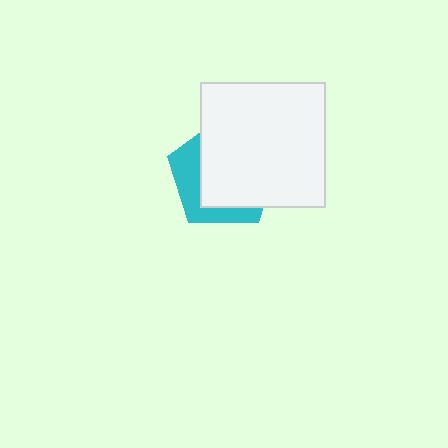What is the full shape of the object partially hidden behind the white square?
The partially hidden object is a cyan pentagon.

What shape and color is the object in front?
The object in front is a white square.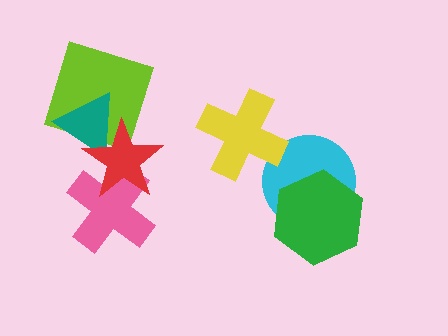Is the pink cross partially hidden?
Yes, it is partially covered by another shape.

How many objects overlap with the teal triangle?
2 objects overlap with the teal triangle.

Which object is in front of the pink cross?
The red star is in front of the pink cross.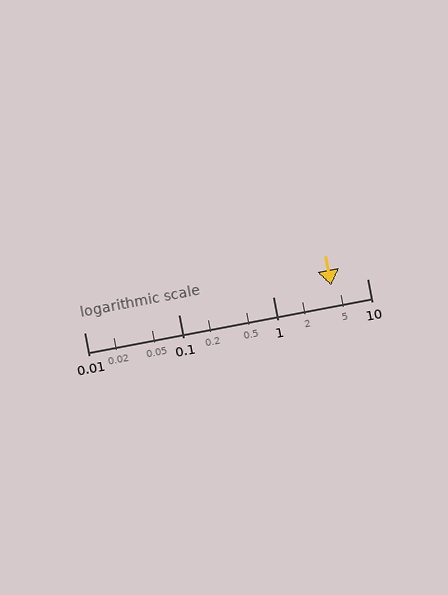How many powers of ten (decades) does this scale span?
The scale spans 3 decades, from 0.01 to 10.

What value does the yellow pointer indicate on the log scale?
The pointer indicates approximately 4.2.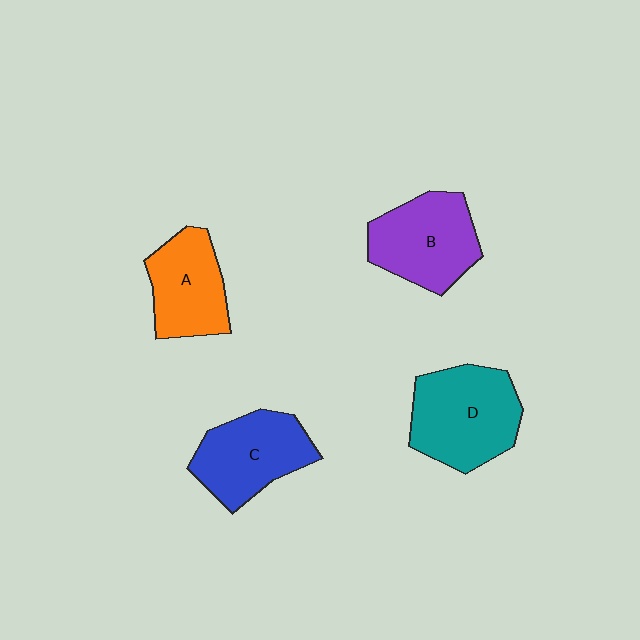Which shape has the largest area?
Shape D (teal).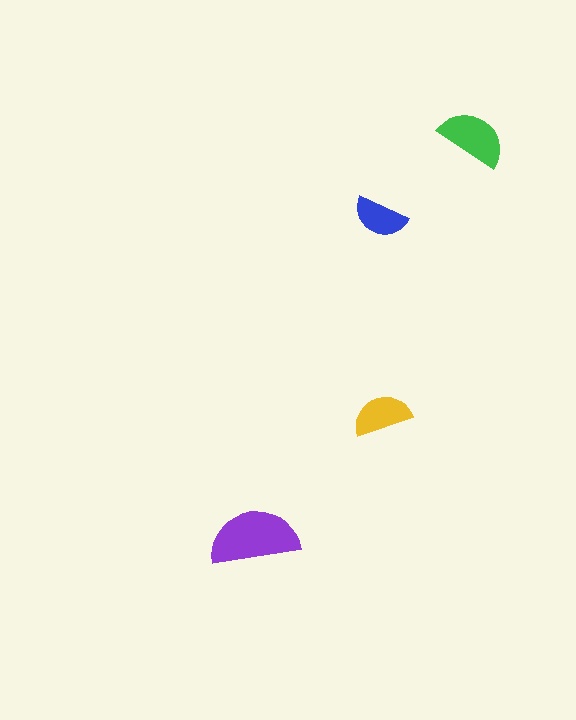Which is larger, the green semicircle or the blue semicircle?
The green one.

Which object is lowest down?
The purple semicircle is bottommost.